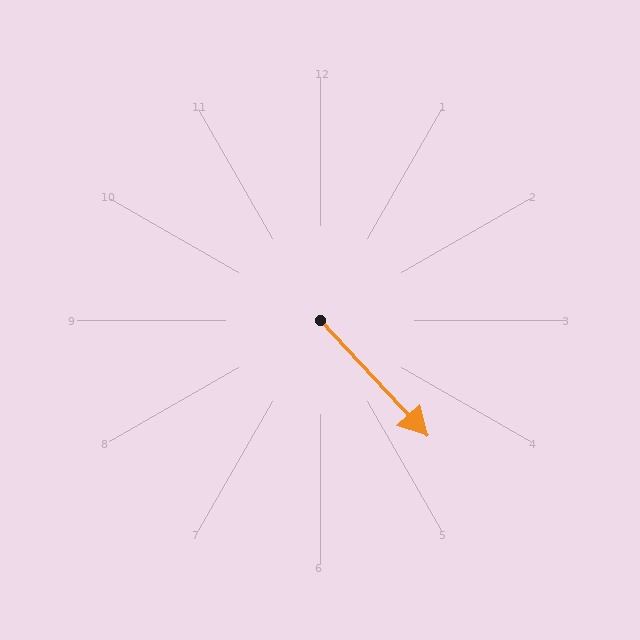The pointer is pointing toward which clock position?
Roughly 5 o'clock.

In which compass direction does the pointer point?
Southeast.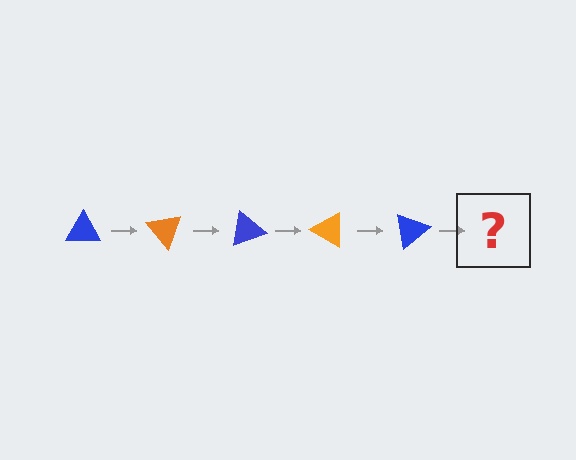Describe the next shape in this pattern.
It should be an orange triangle, rotated 250 degrees from the start.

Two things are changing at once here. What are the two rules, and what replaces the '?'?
The two rules are that it rotates 50 degrees each step and the color cycles through blue and orange. The '?' should be an orange triangle, rotated 250 degrees from the start.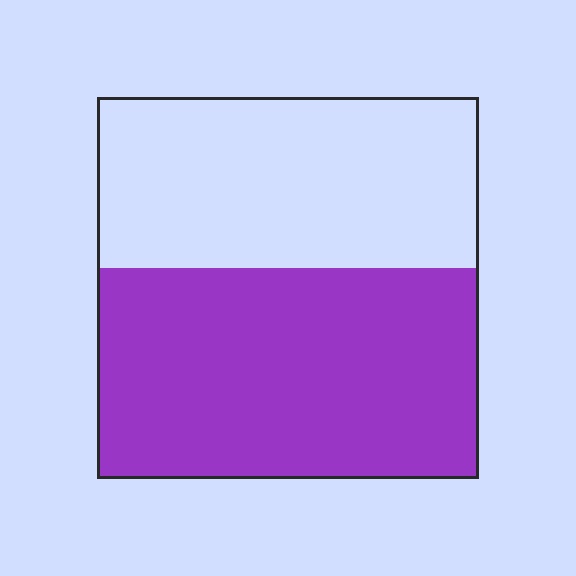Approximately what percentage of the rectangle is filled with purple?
Approximately 55%.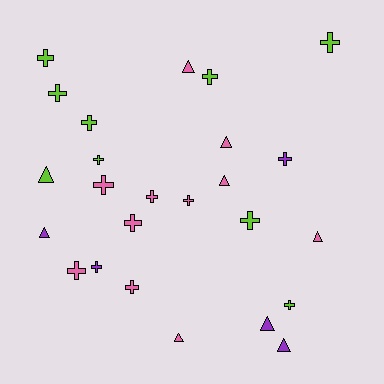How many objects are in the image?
There are 25 objects.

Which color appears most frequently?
Pink, with 11 objects.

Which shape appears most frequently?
Cross, with 16 objects.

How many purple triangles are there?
There are 3 purple triangles.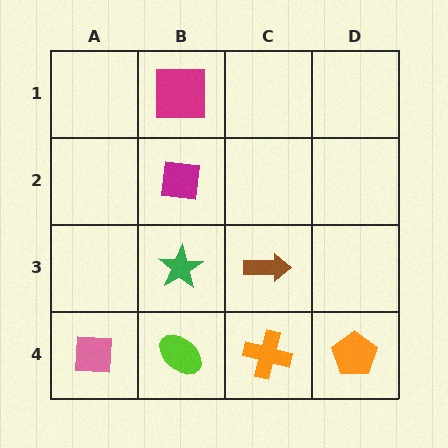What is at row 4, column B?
A lime ellipse.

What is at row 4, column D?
An orange pentagon.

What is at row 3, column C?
A brown arrow.